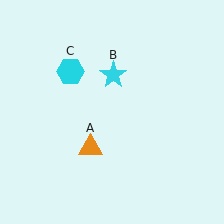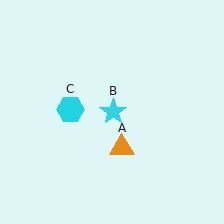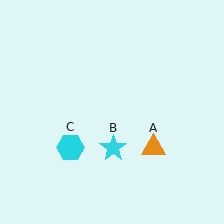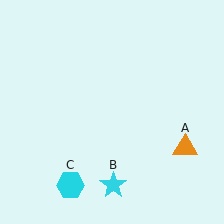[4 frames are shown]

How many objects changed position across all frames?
3 objects changed position: orange triangle (object A), cyan star (object B), cyan hexagon (object C).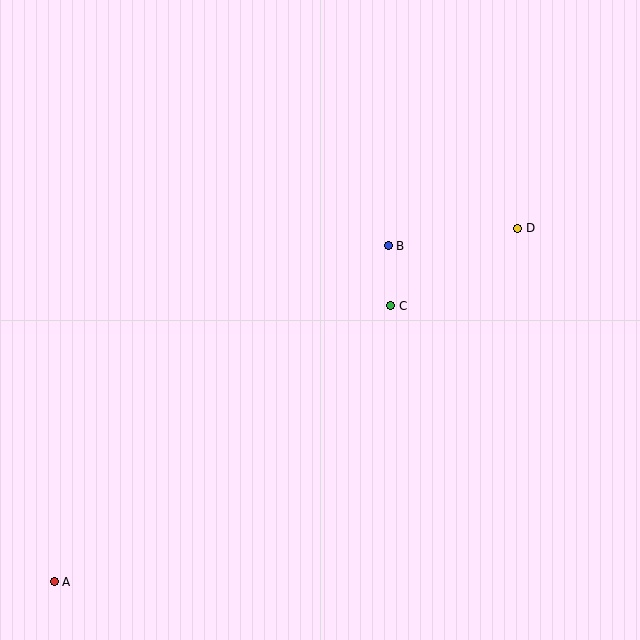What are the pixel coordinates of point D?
Point D is at (518, 228).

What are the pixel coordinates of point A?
Point A is at (54, 582).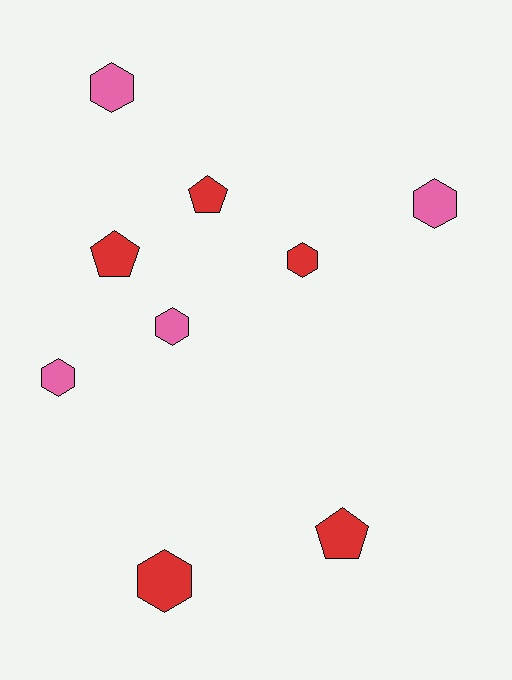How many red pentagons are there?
There are 3 red pentagons.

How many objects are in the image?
There are 9 objects.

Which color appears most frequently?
Red, with 5 objects.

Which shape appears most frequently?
Hexagon, with 6 objects.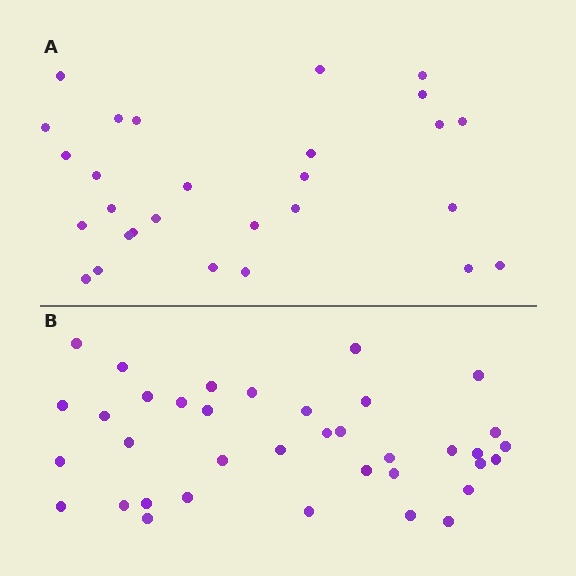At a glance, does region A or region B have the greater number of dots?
Region B (the bottom region) has more dots.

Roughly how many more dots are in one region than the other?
Region B has roughly 8 or so more dots than region A.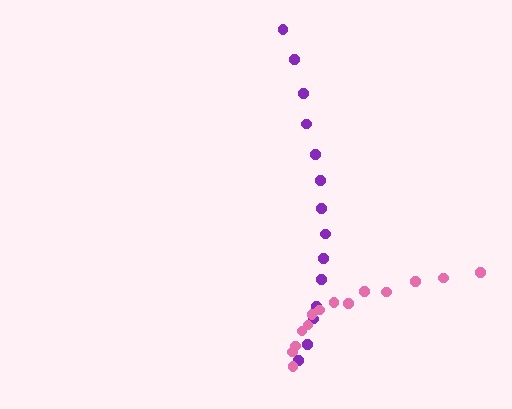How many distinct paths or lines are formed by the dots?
There are 2 distinct paths.